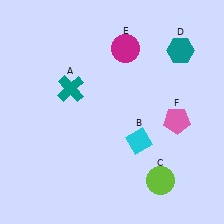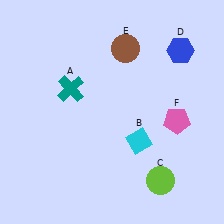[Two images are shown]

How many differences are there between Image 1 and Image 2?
There are 2 differences between the two images.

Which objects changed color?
D changed from teal to blue. E changed from magenta to brown.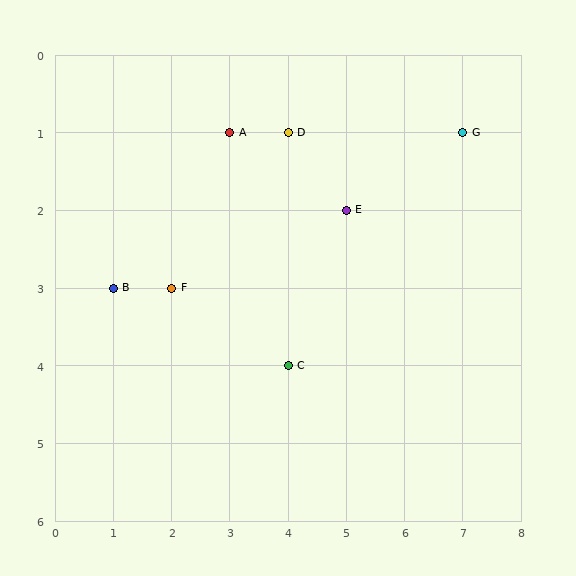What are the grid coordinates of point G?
Point G is at grid coordinates (7, 1).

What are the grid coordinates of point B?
Point B is at grid coordinates (1, 3).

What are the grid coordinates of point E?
Point E is at grid coordinates (5, 2).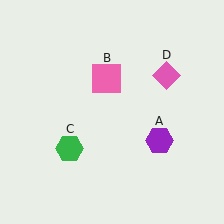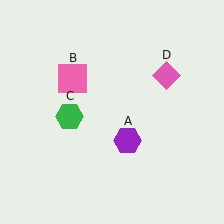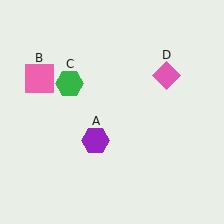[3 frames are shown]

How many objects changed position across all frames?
3 objects changed position: purple hexagon (object A), pink square (object B), green hexagon (object C).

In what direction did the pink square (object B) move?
The pink square (object B) moved left.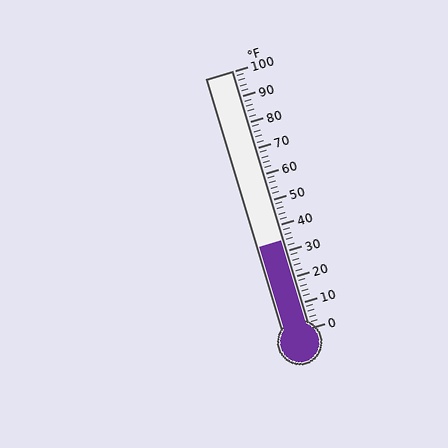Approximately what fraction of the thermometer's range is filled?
The thermometer is filled to approximately 35% of its range.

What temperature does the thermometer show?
The thermometer shows approximately 34°F.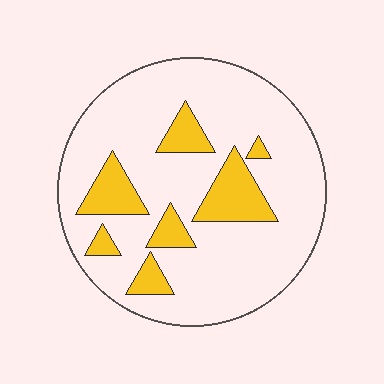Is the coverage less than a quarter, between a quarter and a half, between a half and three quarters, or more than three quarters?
Less than a quarter.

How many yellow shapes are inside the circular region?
7.